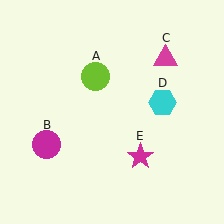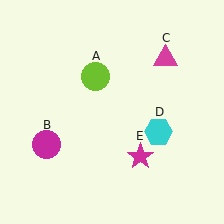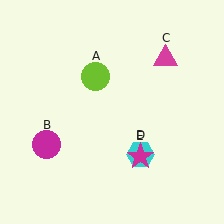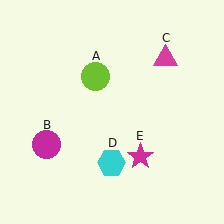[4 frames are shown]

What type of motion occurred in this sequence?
The cyan hexagon (object D) rotated clockwise around the center of the scene.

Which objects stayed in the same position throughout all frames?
Lime circle (object A) and magenta circle (object B) and magenta triangle (object C) and magenta star (object E) remained stationary.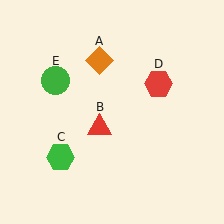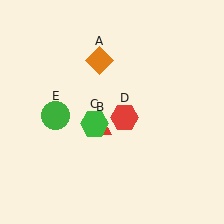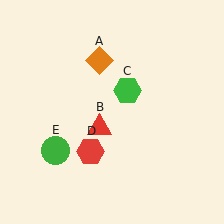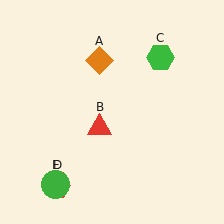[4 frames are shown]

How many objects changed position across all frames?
3 objects changed position: green hexagon (object C), red hexagon (object D), green circle (object E).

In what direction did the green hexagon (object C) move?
The green hexagon (object C) moved up and to the right.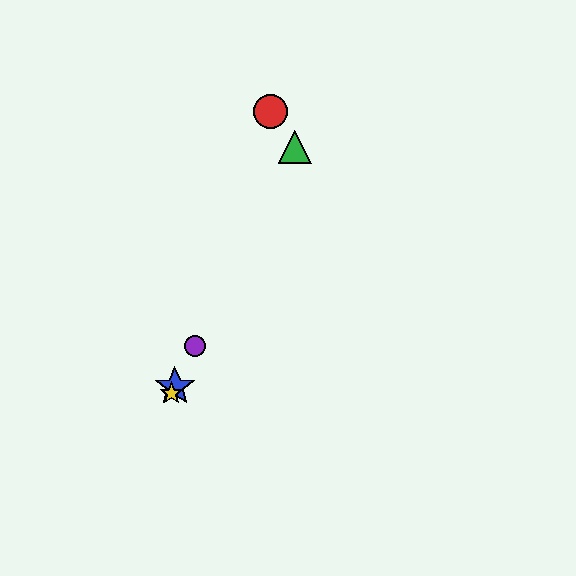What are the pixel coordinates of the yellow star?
The yellow star is at (171, 394).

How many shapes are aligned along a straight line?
4 shapes (the blue star, the green triangle, the yellow star, the purple circle) are aligned along a straight line.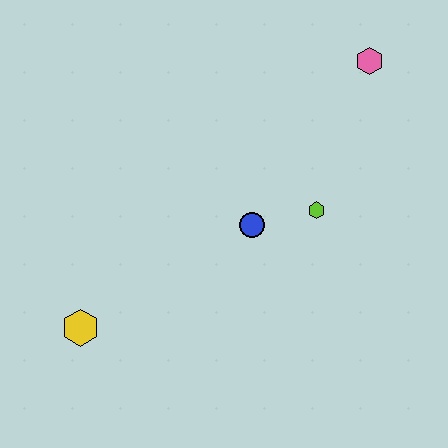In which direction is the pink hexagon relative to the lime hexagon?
The pink hexagon is above the lime hexagon.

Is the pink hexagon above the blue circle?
Yes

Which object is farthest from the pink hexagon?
The yellow hexagon is farthest from the pink hexagon.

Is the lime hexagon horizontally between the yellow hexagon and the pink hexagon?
Yes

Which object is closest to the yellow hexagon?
The blue circle is closest to the yellow hexagon.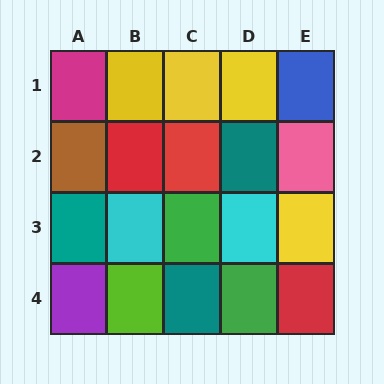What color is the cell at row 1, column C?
Yellow.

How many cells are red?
3 cells are red.